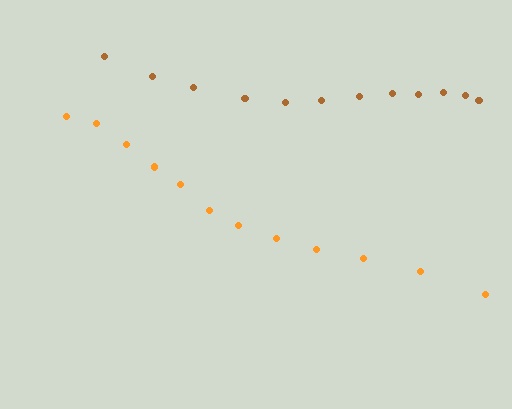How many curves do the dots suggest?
There are 2 distinct paths.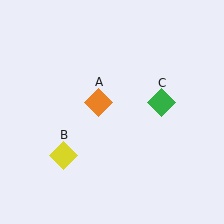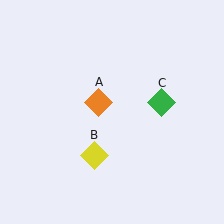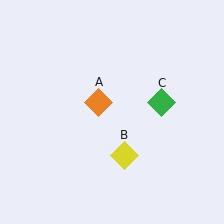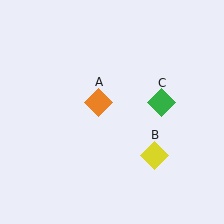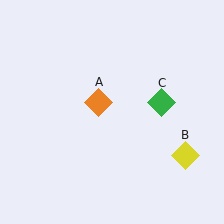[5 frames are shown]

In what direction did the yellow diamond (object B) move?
The yellow diamond (object B) moved right.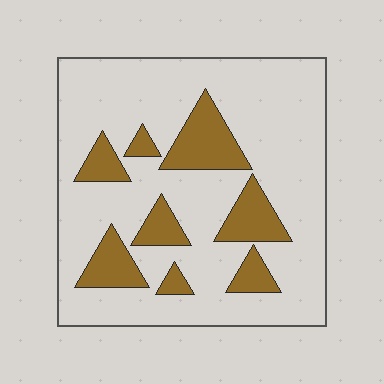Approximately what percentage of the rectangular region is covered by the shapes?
Approximately 20%.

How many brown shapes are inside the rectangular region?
8.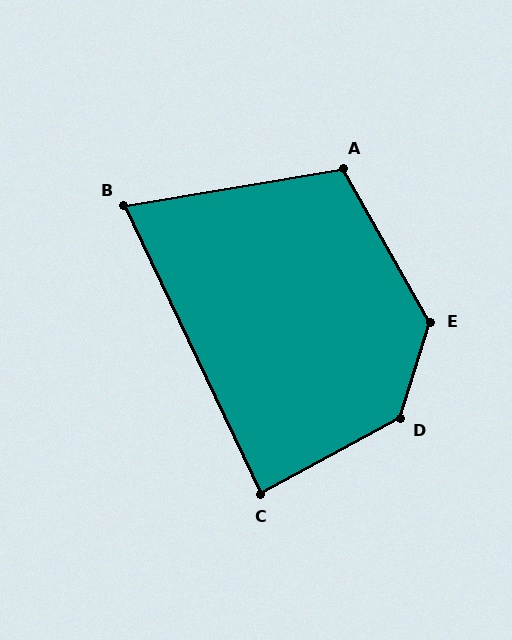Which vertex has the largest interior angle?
D, at approximately 136 degrees.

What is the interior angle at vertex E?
Approximately 133 degrees (obtuse).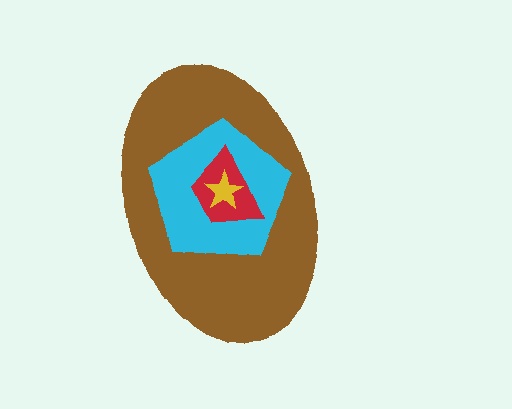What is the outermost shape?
The brown ellipse.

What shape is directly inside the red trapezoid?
The yellow star.